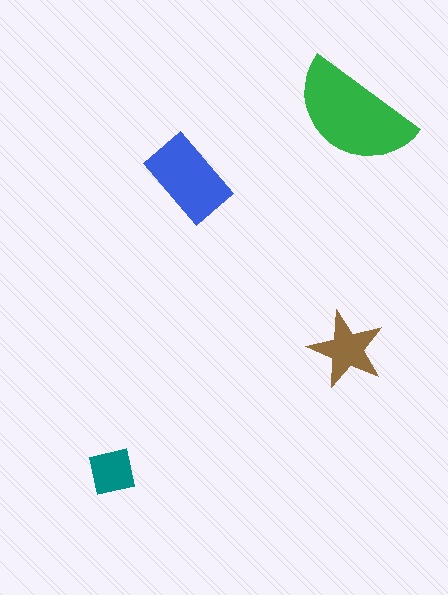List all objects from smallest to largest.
The teal square, the brown star, the blue rectangle, the green semicircle.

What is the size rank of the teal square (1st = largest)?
4th.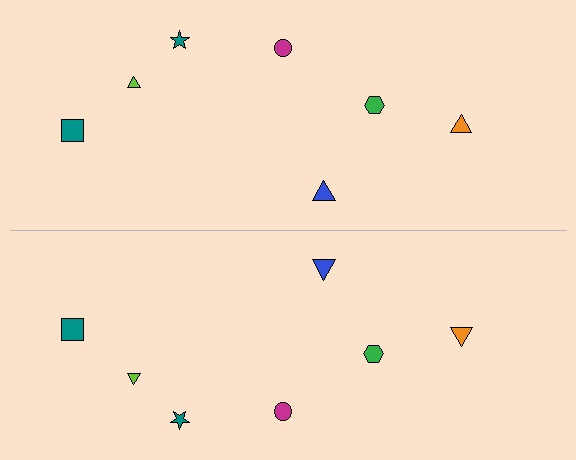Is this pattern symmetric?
Yes, this pattern has bilateral (reflection) symmetry.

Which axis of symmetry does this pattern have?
The pattern has a horizontal axis of symmetry running through the center of the image.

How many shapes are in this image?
There are 14 shapes in this image.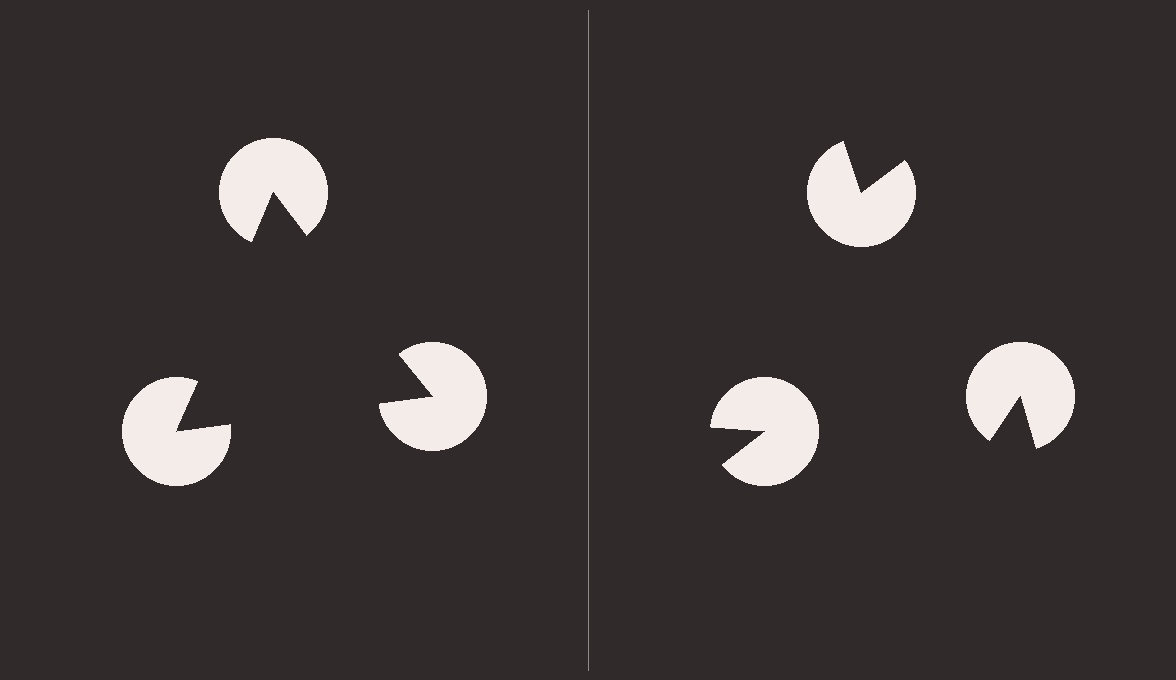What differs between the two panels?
The pac-man discs are positioned identically on both sides; only the wedge orientations differ. On the left they align to a triangle; on the right they are misaligned.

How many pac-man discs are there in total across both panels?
6 — 3 on each side.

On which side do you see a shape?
An illusory triangle appears on the left side. On the right side the wedge cuts are rotated, so no coherent shape forms.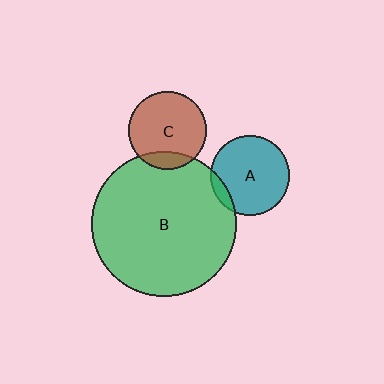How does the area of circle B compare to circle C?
Approximately 3.5 times.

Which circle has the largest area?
Circle B (green).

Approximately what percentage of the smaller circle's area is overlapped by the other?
Approximately 15%.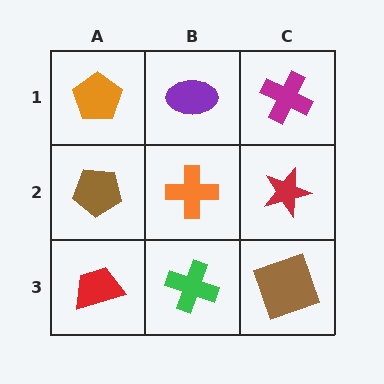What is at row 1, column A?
An orange pentagon.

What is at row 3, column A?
A red trapezoid.